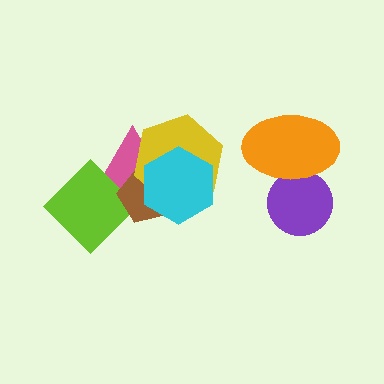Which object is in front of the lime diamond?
The brown pentagon is in front of the lime diamond.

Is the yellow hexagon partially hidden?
Yes, it is partially covered by another shape.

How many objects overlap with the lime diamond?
2 objects overlap with the lime diamond.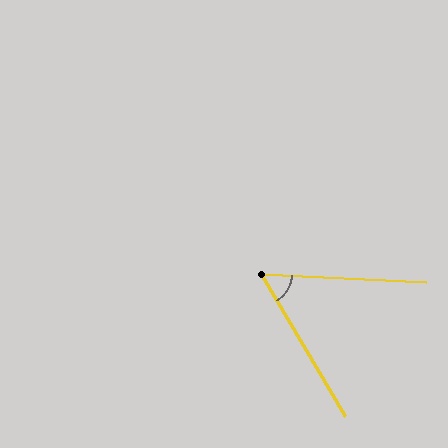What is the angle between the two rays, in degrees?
Approximately 57 degrees.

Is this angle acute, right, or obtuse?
It is acute.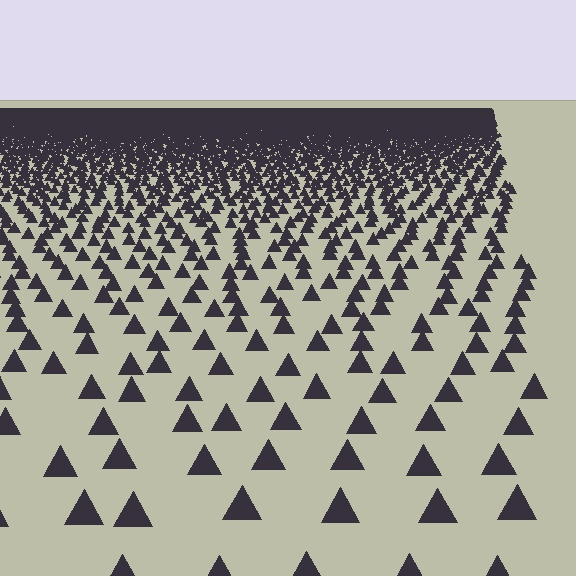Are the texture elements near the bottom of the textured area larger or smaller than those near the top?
Larger. Near the bottom, elements are closer to the viewer and appear at a bigger on-screen size.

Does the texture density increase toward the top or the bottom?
Density increases toward the top.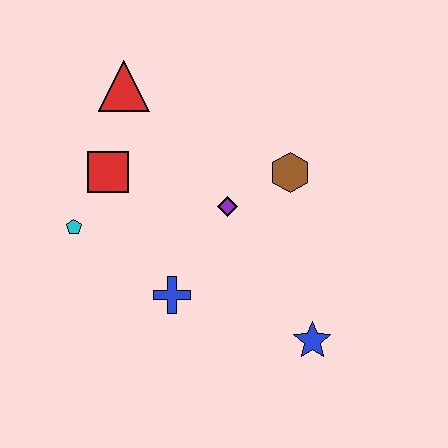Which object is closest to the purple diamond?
The brown hexagon is closest to the purple diamond.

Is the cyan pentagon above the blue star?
Yes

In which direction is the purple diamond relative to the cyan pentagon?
The purple diamond is to the right of the cyan pentagon.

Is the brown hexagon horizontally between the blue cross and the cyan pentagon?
No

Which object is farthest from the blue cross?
The red triangle is farthest from the blue cross.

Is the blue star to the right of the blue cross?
Yes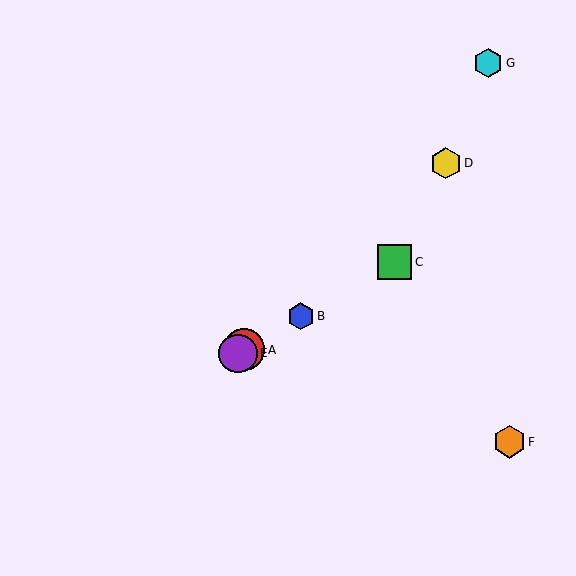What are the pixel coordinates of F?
Object F is at (509, 442).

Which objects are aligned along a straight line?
Objects A, B, C, E are aligned along a straight line.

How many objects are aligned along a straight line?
4 objects (A, B, C, E) are aligned along a straight line.